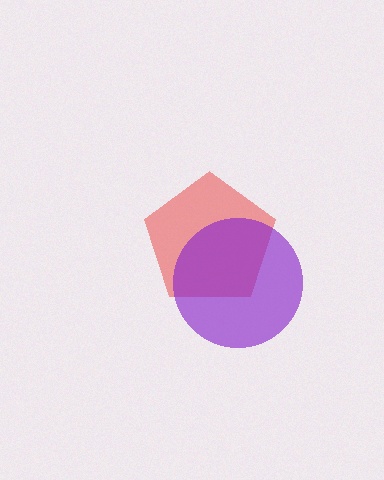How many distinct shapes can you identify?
There are 2 distinct shapes: a red pentagon, a purple circle.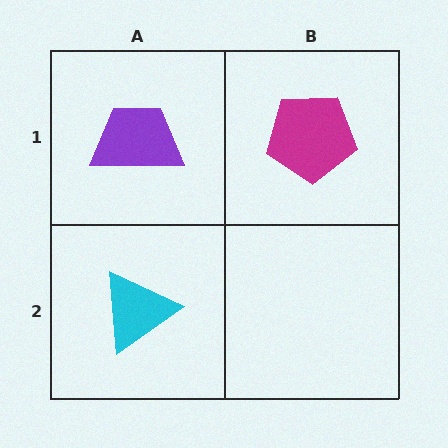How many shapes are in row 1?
2 shapes.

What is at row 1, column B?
A magenta pentagon.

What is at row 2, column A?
A cyan triangle.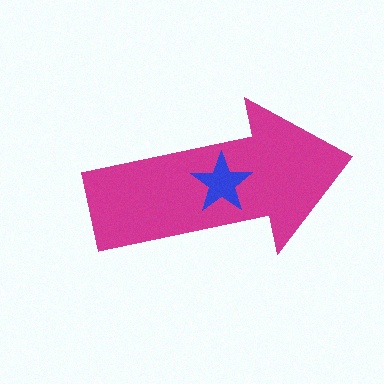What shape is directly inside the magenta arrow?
The blue star.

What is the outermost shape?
The magenta arrow.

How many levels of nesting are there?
2.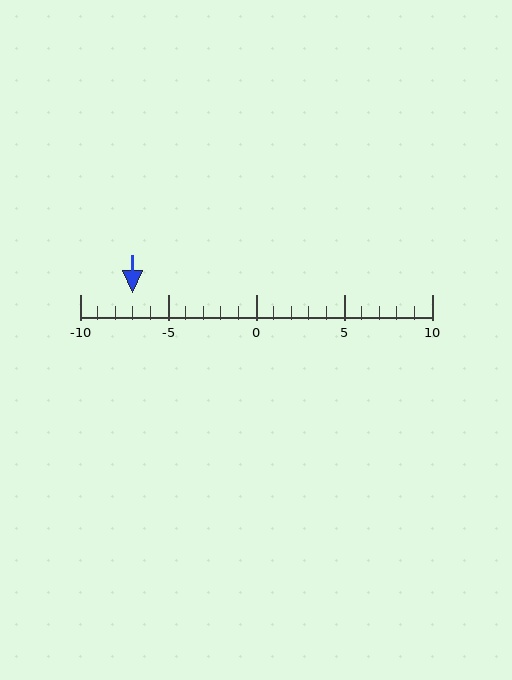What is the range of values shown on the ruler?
The ruler shows values from -10 to 10.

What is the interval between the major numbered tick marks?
The major tick marks are spaced 5 units apart.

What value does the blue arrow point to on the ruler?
The blue arrow points to approximately -7.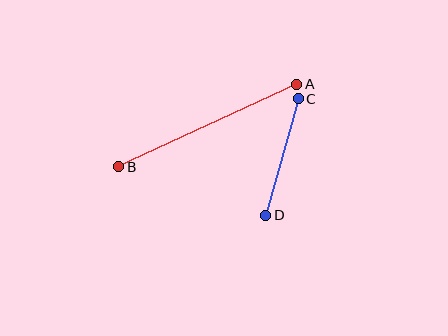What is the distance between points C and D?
The distance is approximately 121 pixels.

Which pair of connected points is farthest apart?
Points A and B are farthest apart.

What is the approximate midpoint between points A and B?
The midpoint is at approximately (208, 126) pixels.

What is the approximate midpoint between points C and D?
The midpoint is at approximately (282, 157) pixels.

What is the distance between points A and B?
The distance is approximately 196 pixels.